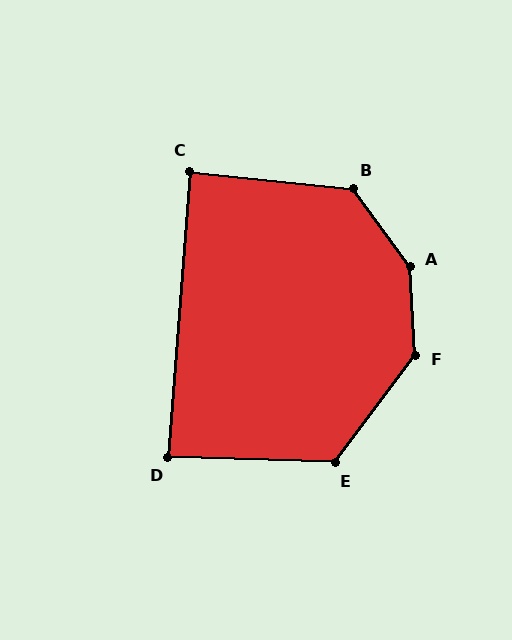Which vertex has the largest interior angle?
A, at approximately 147 degrees.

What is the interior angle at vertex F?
Approximately 140 degrees (obtuse).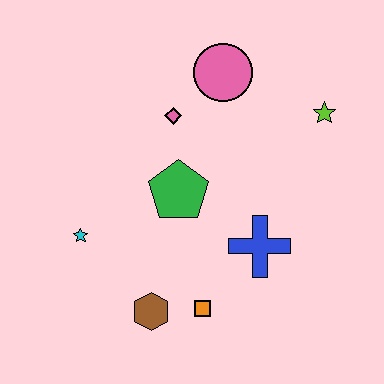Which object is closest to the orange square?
The brown hexagon is closest to the orange square.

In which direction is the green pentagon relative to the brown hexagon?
The green pentagon is above the brown hexagon.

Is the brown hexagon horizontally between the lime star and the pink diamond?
No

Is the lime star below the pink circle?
Yes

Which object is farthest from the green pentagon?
The lime star is farthest from the green pentagon.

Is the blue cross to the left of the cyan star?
No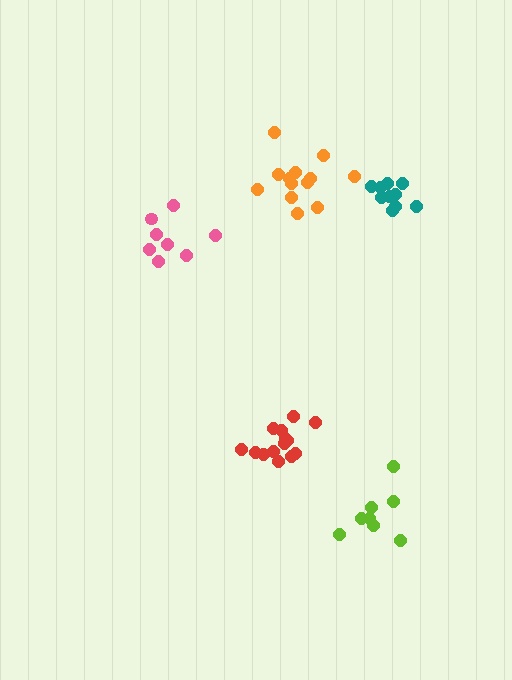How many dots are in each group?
Group 1: 14 dots, Group 2: 8 dots, Group 3: 13 dots, Group 4: 8 dots, Group 5: 10 dots (53 total).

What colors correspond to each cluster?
The clusters are colored: red, lime, orange, pink, teal.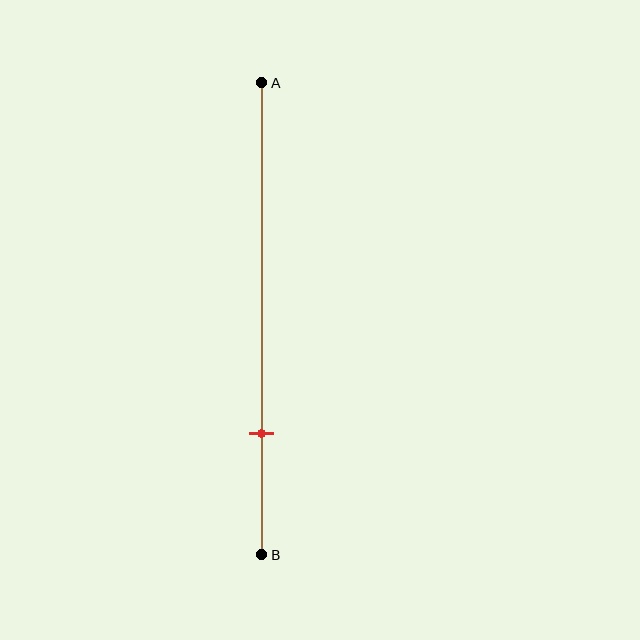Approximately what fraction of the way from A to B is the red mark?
The red mark is approximately 75% of the way from A to B.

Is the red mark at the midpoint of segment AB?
No, the mark is at about 75% from A, not at the 50% midpoint.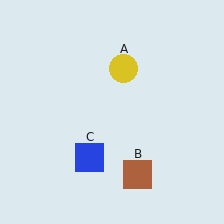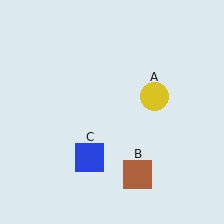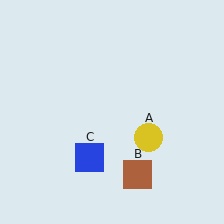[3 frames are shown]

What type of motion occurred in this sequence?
The yellow circle (object A) rotated clockwise around the center of the scene.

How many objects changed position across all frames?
1 object changed position: yellow circle (object A).